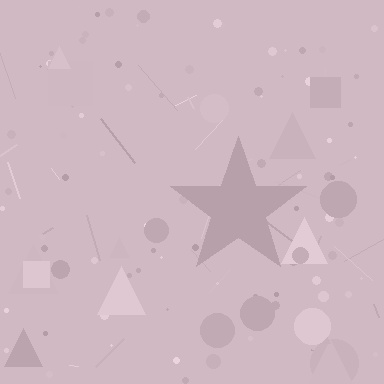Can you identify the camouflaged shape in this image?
The camouflaged shape is a star.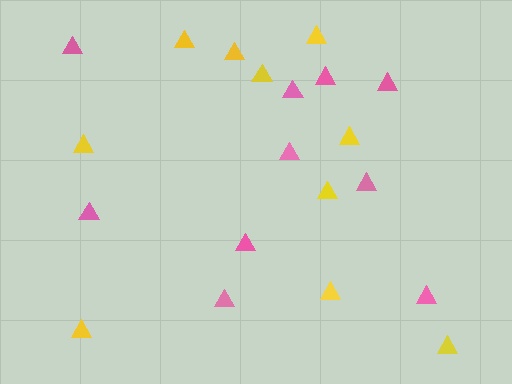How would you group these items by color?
There are 2 groups: one group of pink triangles (10) and one group of yellow triangles (10).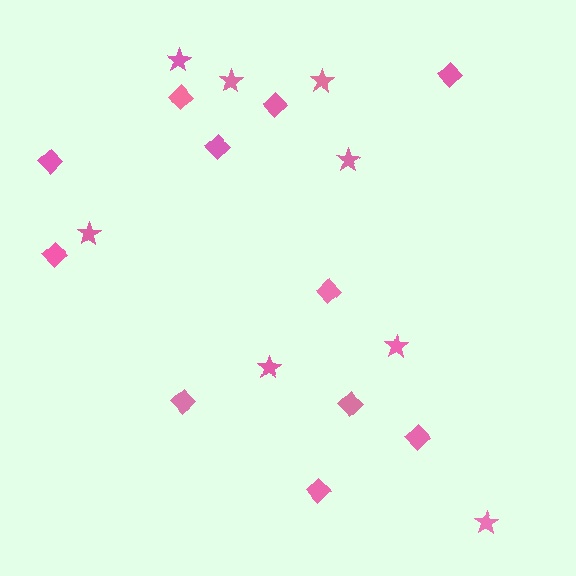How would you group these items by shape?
There are 2 groups: one group of stars (8) and one group of diamonds (11).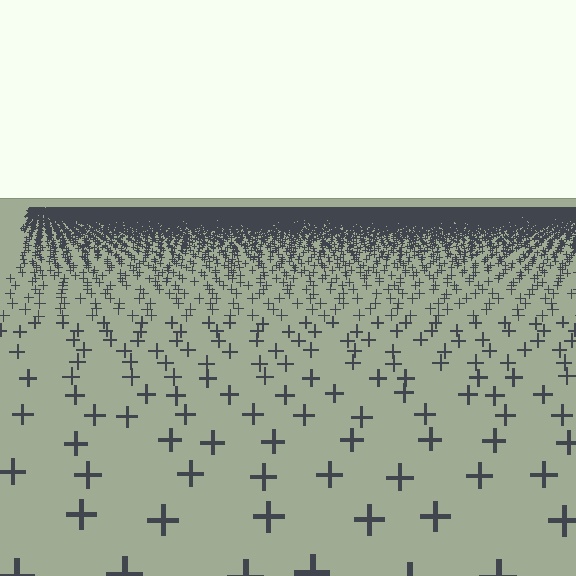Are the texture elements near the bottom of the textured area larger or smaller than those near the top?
Larger. Near the bottom, elements are closer to the viewer and appear at a bigger on-screen size.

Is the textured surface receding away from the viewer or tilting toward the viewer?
The surface is receding away from the viewer. Texture elements get smaller and denser toward the top.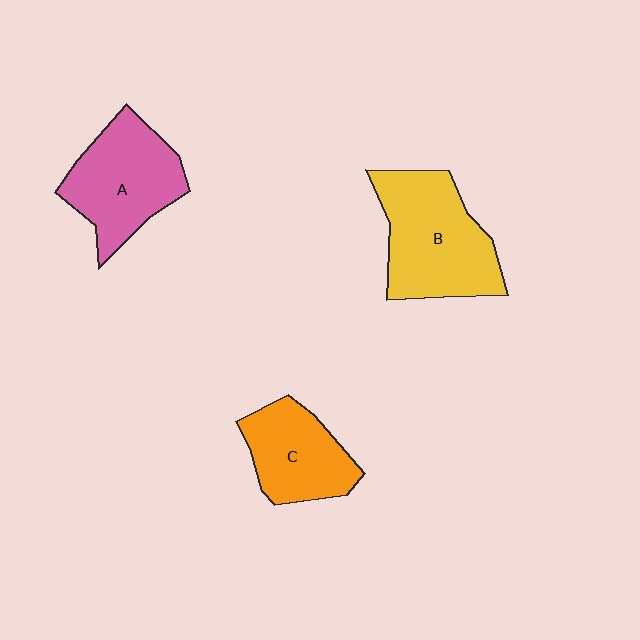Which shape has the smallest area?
Shape C (orange).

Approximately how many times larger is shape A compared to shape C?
Approximately 1.3 times.